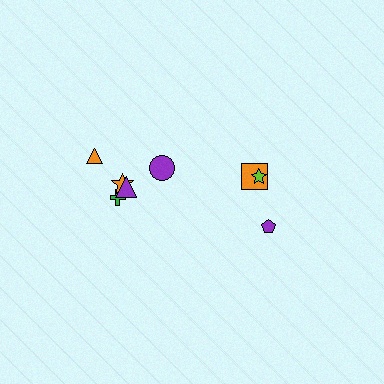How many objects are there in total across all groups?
There are 8 objects.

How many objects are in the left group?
There are 5 objects.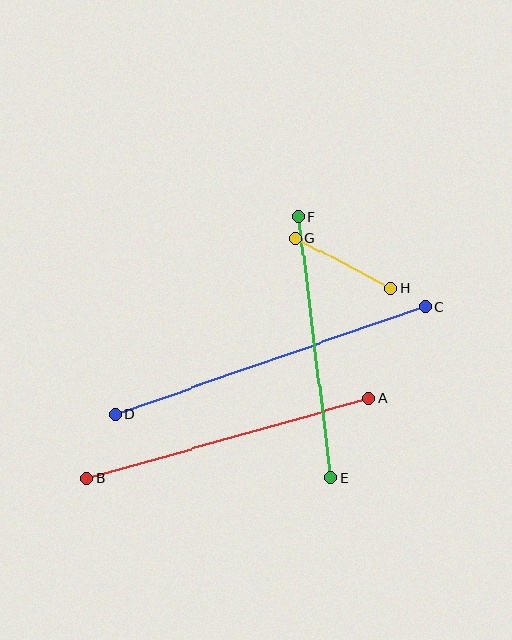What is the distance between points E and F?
The distance is approximately 264 pixels.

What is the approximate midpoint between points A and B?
The midpoint is at approximately (228, 438) pixels.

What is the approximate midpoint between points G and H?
The midpoint is at approximately (343, 263) pixels.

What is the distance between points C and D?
The distance is approximately 328 pixels.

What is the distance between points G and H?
The distance is approximately 107 pixels.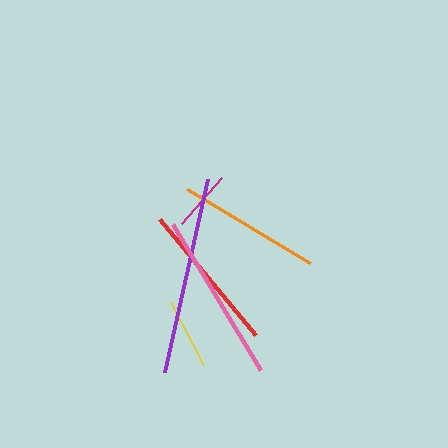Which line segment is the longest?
The purple line is the longest at approximately 198 pixels.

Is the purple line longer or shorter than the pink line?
The purple line is longer than the pink line.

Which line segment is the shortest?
The magenta line is the shortest at approximately 61 pixels.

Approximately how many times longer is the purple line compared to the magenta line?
The purple line is approximately 3.2 times the length of the magenta line.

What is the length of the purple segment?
The purple segment is approximately 198 pixels long.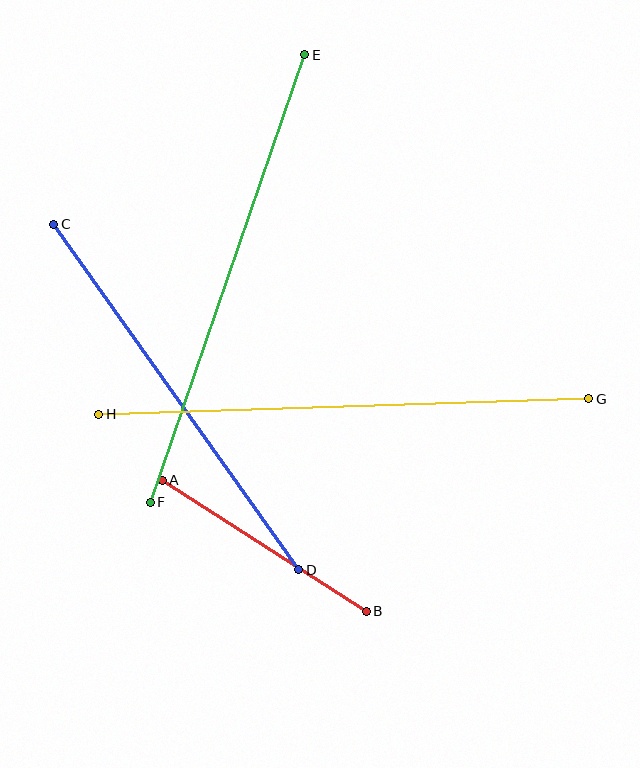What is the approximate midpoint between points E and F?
The midpoint is at approximately (228, 278) pixels.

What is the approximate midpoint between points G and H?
The midpoint is at approximately (344, 407) pixels.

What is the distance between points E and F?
The distance is approximately 474 pixels.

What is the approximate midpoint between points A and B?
The midpoint is at approximately (264, 546) pixels.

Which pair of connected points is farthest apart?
Points G and H are farthest apart.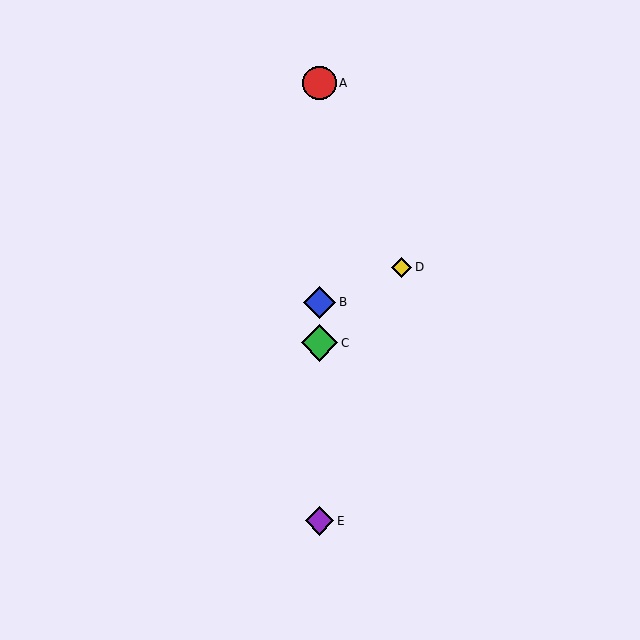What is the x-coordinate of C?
Object C is at x≈319.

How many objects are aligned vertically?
4 objects (A, B, C, E) are aligned vertically.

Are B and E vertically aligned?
Yes, both are at x≈319.